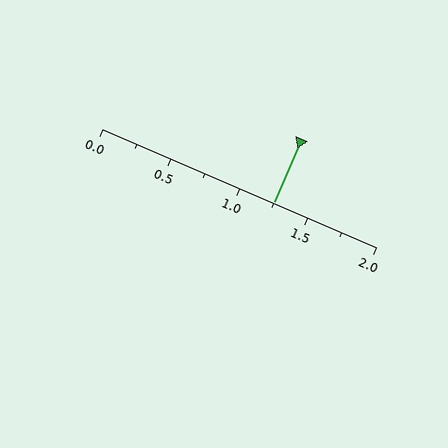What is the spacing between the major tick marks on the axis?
The major ticks are spaced 0.5 apart.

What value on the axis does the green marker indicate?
The marker indicates approximately 1.25.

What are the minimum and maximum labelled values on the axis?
The axis runs from 0.0 to 2.0.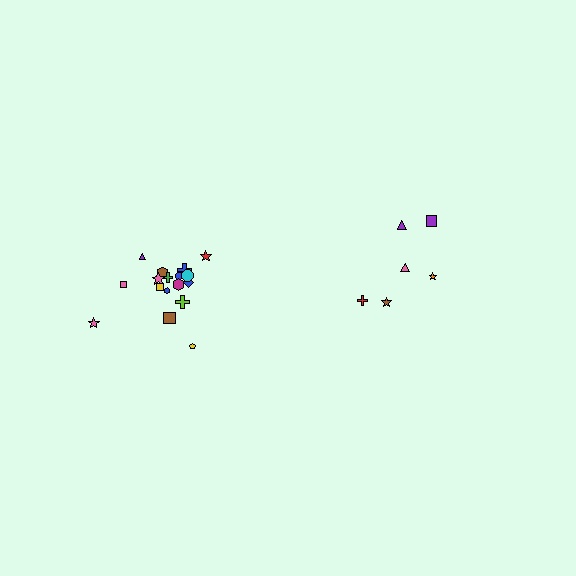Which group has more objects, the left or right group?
The left group.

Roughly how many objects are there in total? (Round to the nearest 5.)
Roughly 25 objects in total.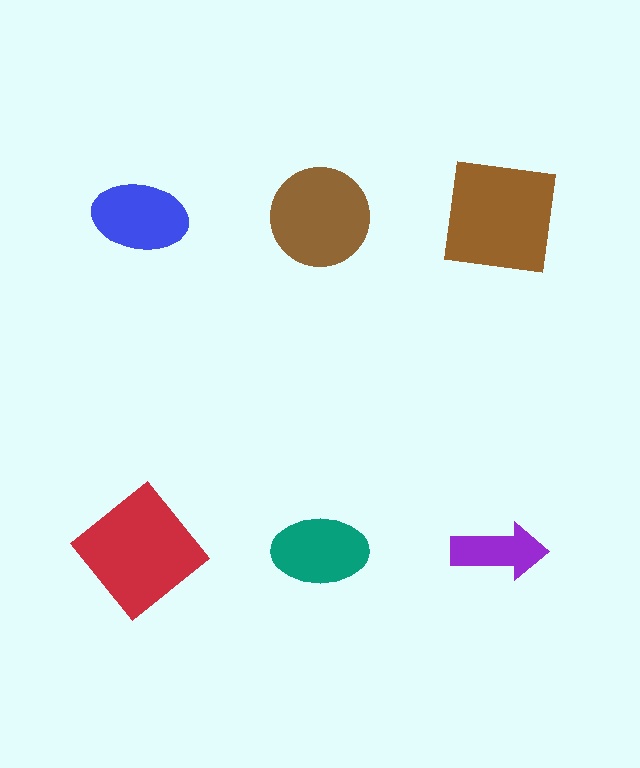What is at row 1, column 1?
A blue ellipse.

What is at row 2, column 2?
A teal ellipse.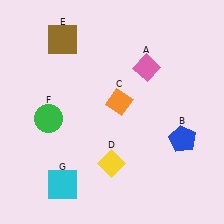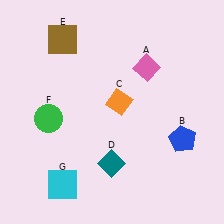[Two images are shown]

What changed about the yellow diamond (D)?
In Image 1, D is yellow. In Image 2, it changed to teal.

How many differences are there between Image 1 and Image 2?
There is 1 difference between the two images.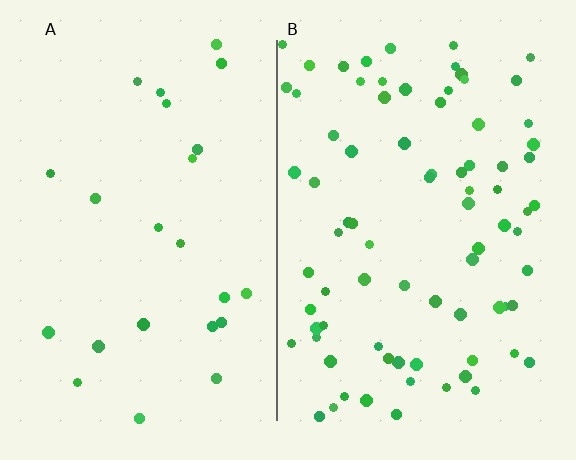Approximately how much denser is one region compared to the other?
Approximately 3.4× — region B over region A.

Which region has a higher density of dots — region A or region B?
B (the right).